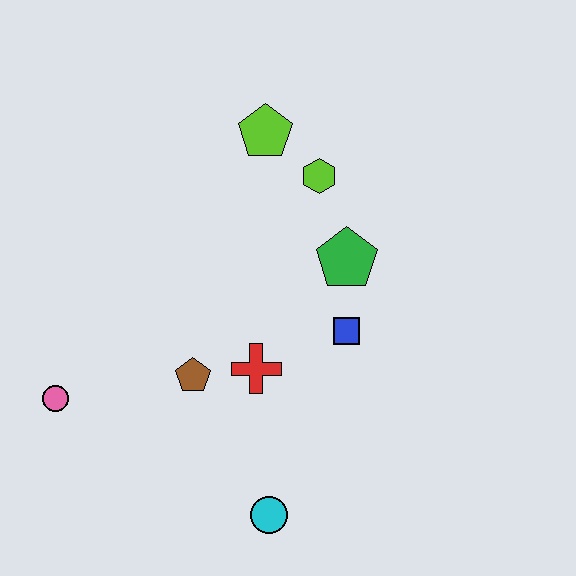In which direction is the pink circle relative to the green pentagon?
The pink circle is to the left of the green pentagon.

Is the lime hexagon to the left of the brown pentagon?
No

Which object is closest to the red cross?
The brown pentagon is closest to the red cross.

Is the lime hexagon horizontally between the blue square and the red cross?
Yes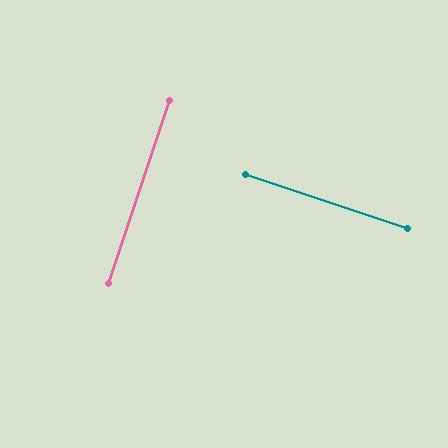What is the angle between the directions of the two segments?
Approximately 90 degrees.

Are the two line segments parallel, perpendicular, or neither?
Perpendicular — they meet at approximately 90°.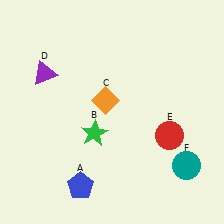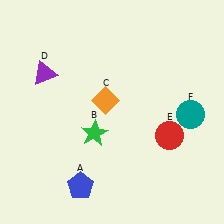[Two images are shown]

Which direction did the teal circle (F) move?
The teal circle (F) moved up.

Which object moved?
The teal circle (F) moved up.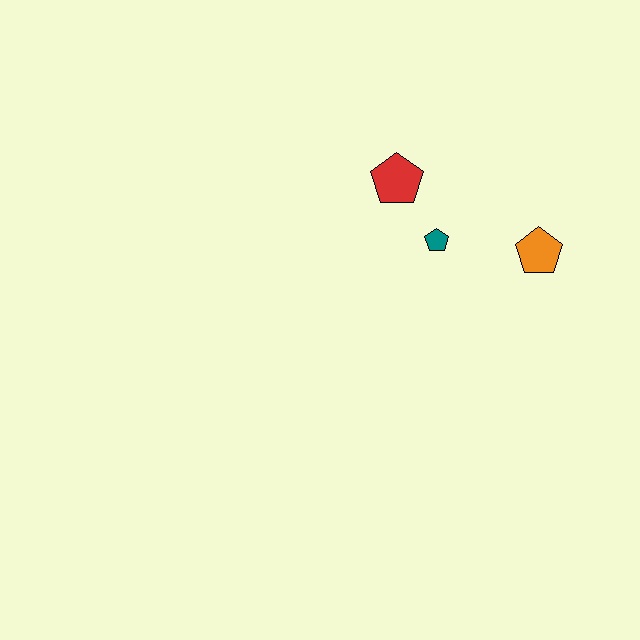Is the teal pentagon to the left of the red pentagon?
No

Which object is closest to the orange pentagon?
The teal pentagon is closest to the orange pentagon.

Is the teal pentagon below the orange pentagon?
No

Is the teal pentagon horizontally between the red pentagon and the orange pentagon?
Yes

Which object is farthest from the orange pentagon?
The red pentagon is farthest from the orange pentagon.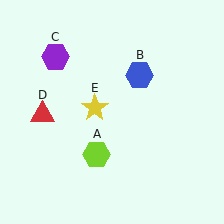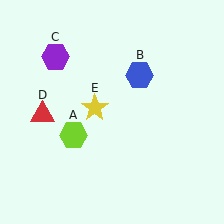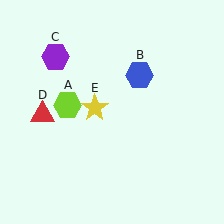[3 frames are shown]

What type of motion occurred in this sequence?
The lime hexagon (object A) rotated clockwise around the center of the scene.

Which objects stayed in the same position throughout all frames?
Blue hexagon (object B) and purple hexagon (object C) and red triangle (object D) and yellow star (object E) remained stationary.